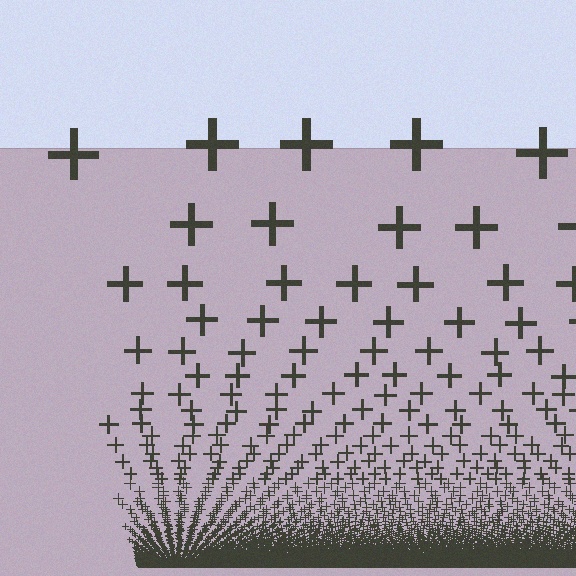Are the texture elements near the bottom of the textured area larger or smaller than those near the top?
Smaller. The gradient is inverted — elements near the bottom are smaller and denser.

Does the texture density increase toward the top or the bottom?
Density increases toward the bottom.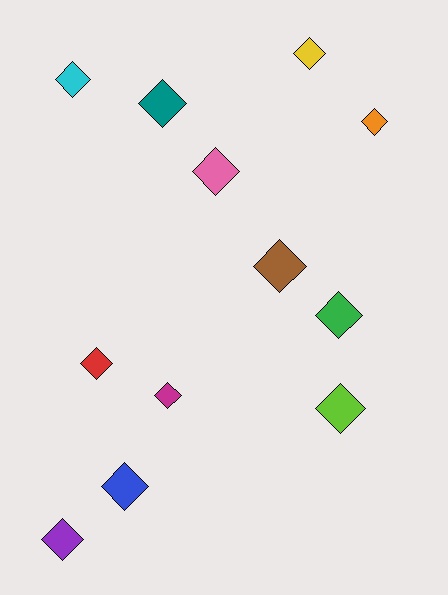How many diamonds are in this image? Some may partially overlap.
There are 12 diamonds.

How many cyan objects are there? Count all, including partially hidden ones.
There is 1 cyan object.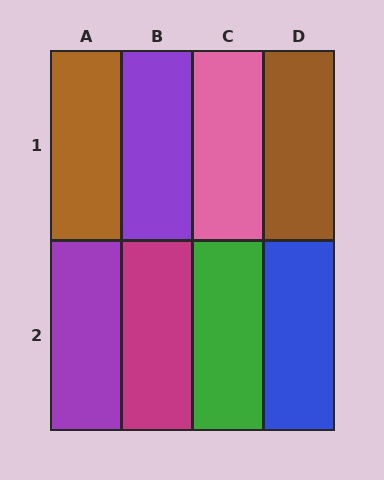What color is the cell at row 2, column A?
Purple.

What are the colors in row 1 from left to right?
Brown, purple, pink, brown.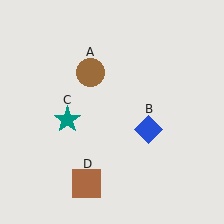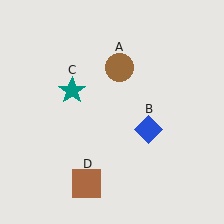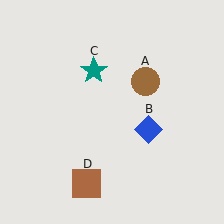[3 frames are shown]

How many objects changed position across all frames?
2 objects changed position: brown circle (object A), teal star (object C).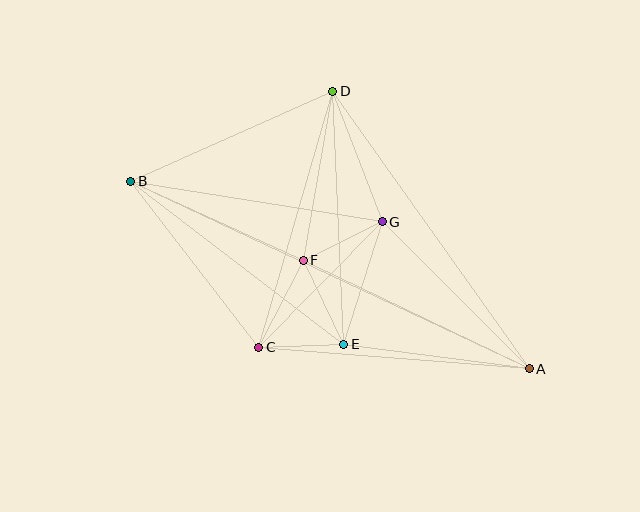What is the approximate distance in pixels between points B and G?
The distance between B and G is approximately 255 pixels.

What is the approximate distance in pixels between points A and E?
The distance between A and E is approximately 187 pixels.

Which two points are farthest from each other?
Points A and B are farthest from each other.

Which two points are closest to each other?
Points C and E are closest to each other.